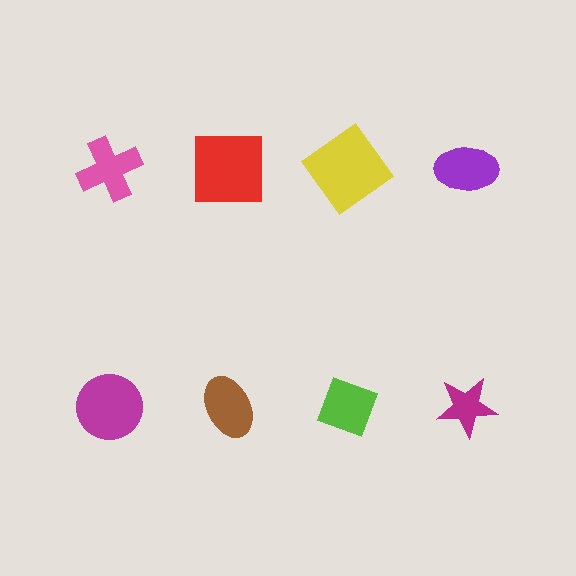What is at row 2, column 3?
A lime diamond.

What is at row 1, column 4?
A purple ellipse.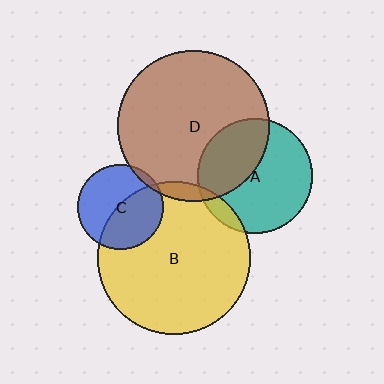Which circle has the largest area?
Circle B (yellow).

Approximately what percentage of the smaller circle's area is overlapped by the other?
Approximately 5%.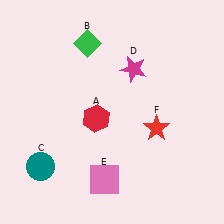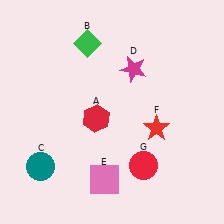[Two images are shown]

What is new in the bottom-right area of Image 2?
A red circle (G) was added in the bottom-right area of Image 2.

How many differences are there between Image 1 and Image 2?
There is 1 difference between the two images.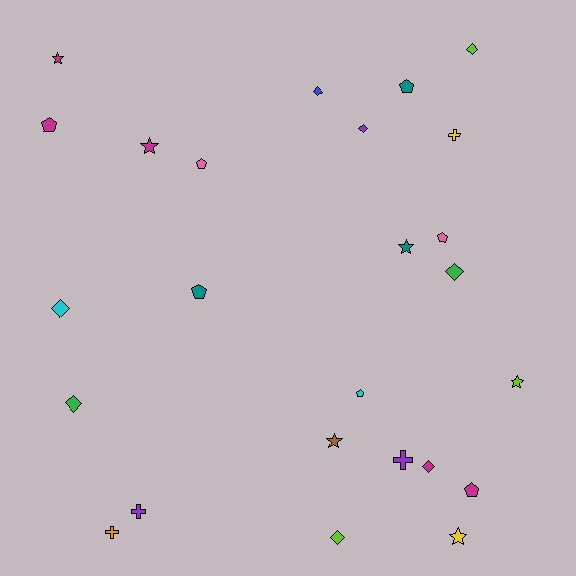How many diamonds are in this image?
There are 8 diamonds.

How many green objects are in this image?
There are 2 green objects.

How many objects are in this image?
There are 25 objects.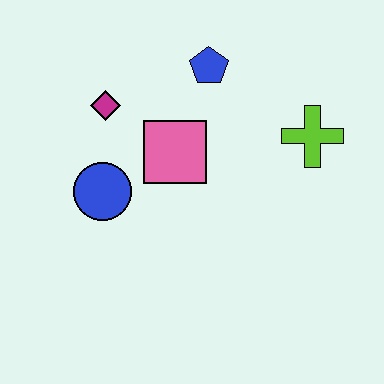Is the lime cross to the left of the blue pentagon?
No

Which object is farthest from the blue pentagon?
The blue circle is farthest from the blue pentagon.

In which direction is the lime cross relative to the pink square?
The lime cross is to the right of the pink square.